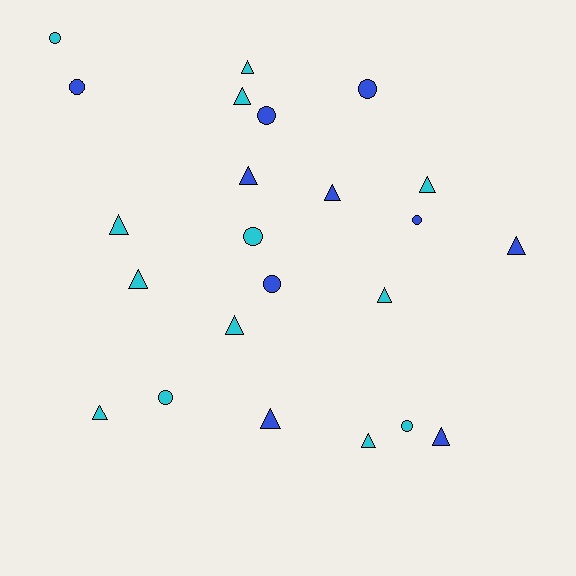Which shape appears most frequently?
Triangle, with 14 objects.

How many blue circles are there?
There are 5 blue circles.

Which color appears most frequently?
Cyan, with 13 objects.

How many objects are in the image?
There are 23 objects.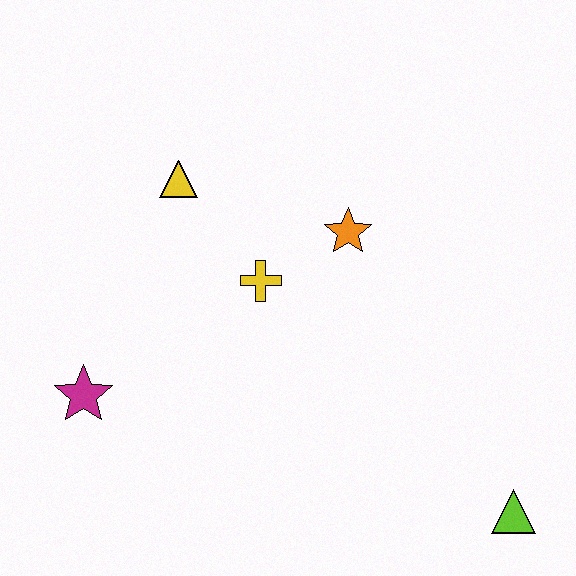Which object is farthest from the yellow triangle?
The lime triangle is farthest from the yellow triangle.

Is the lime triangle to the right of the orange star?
Yes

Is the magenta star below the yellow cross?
Yes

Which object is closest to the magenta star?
The yellow cross is closest to the magenta star.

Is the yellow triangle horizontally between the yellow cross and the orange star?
No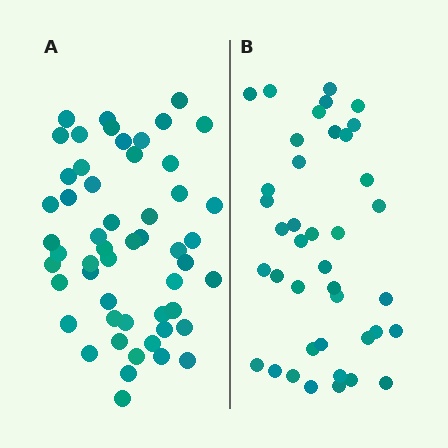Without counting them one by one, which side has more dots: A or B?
Region A (the left region) has more dots.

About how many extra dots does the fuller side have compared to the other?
Region A has approximately 15 more dots than region B.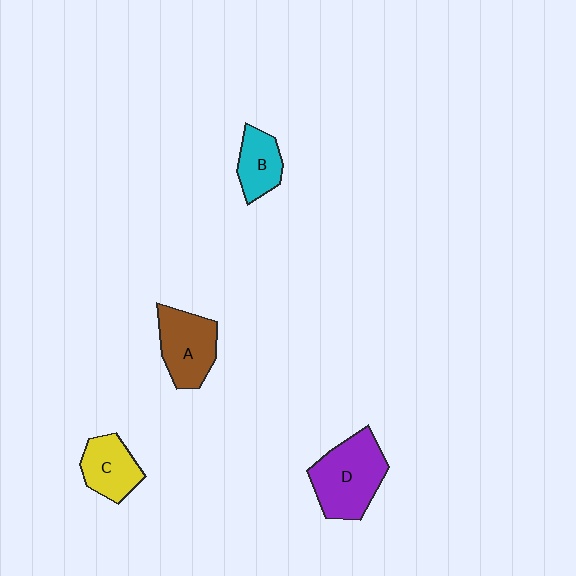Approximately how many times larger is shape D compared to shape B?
Approximately 1.9 times.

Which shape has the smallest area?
Shape B (cyan).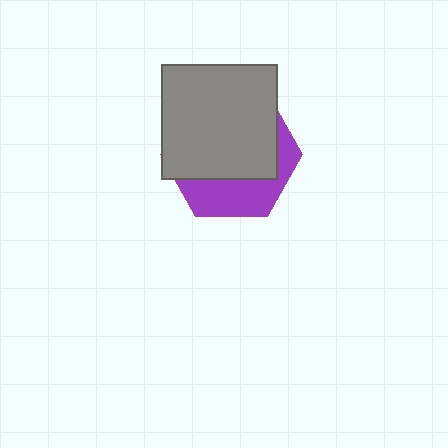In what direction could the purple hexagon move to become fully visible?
The purple hexagon could move down. That would shift it out from behind the gray square entirely.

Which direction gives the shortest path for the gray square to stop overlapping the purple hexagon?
Moving up gives the shortest separation.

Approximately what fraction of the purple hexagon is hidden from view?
Roughly 66% of the purple hexagon is hidden behind the gray square.